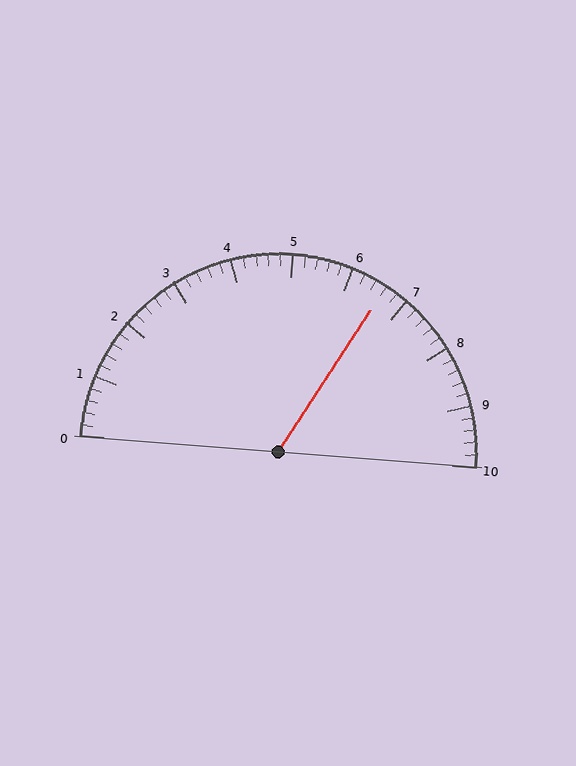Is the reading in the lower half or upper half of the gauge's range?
The reading is in the upper half of the range (0 to 10).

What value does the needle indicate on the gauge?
The needle indicates approximately 6.6.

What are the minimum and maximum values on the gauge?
The gauge ranges from 0 to 10.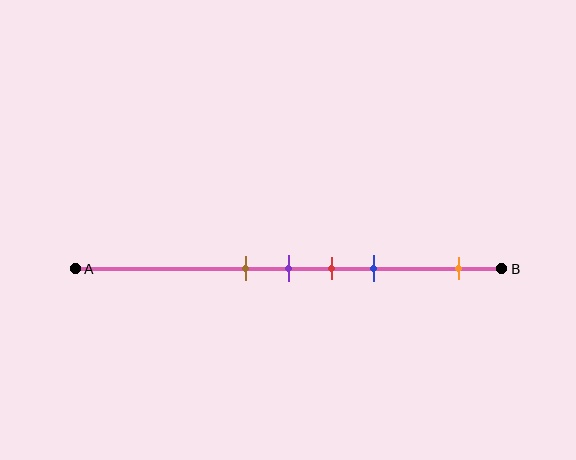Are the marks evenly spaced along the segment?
No, the marks are not evenly spaced.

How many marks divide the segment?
There are 5 marks dividing the segment.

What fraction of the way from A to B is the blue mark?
The blue mark is approximately 70% (0.7) of the way from A to B.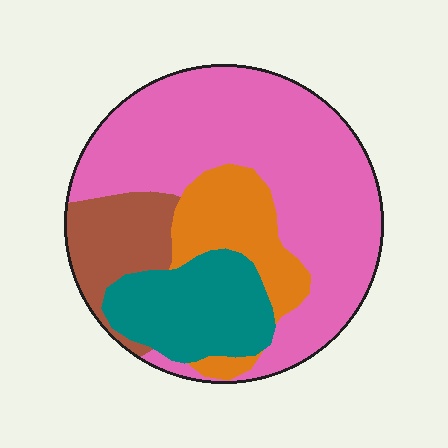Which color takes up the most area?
Pink, at roughly 55%.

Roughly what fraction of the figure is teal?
Teal covers about 20% of the figure.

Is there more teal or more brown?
Teal.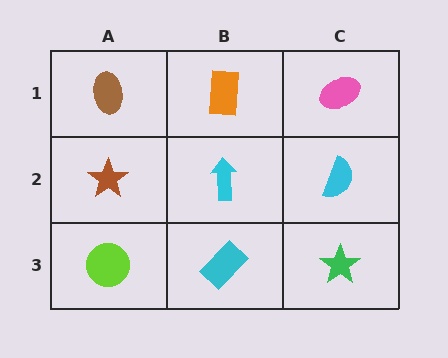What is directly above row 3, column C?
A cyan semicircle.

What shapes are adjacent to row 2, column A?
A brown ellipse (row 1, column A), a lime circle (row 3, column A), a cyan arrow (row 2, column B).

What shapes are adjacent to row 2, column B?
An orange rectangle (row 1, column B), a cyan rectangle (row 3, column B), a brown star (row 2, column A), a cyan semicircle (row 2, column C).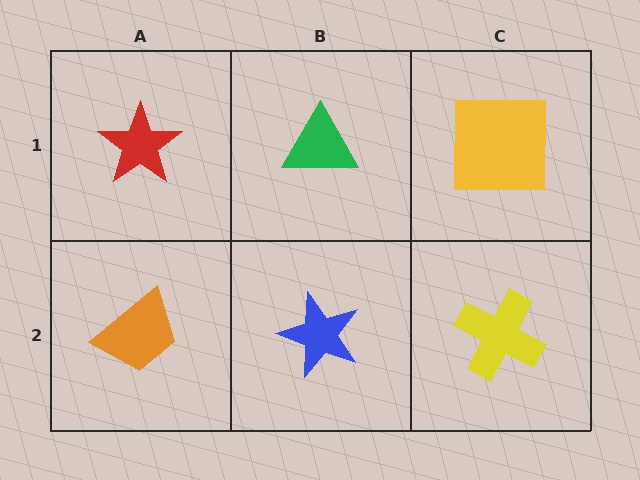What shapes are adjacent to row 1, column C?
A yellow cross (row 2, column C), a green triangle (row 1, column B).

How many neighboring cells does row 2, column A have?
2.